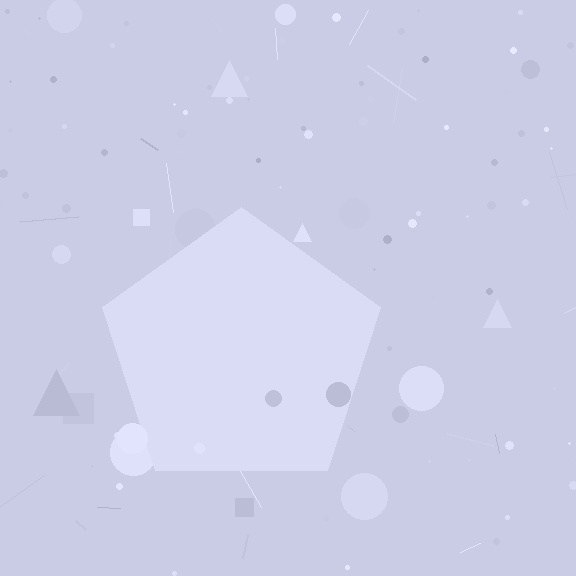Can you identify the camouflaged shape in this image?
The camouflaged shape is a pentagon.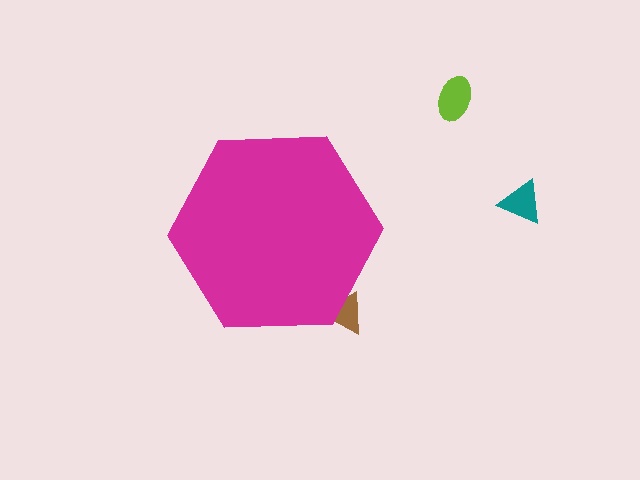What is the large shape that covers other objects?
A magenta hexagon.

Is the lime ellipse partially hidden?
No, the lime ellipse is fully visible.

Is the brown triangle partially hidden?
Yes, the brown triangle is partially hidden behind the magenta hexagon.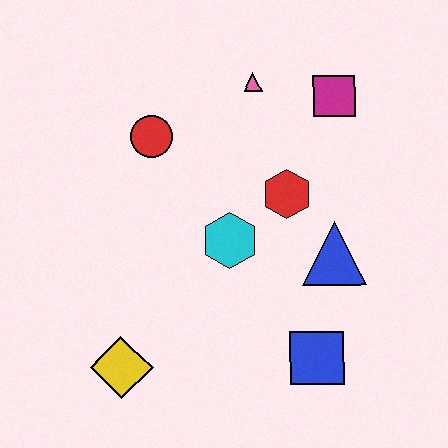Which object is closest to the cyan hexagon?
The red hexagon is closest to the cyan hexagon.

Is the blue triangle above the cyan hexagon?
No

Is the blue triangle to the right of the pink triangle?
Yes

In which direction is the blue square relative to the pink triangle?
The blue square is below the pink triangle.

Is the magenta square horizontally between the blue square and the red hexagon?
No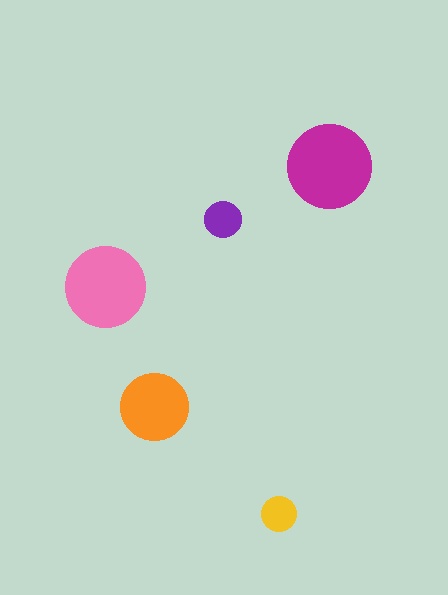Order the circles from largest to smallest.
the magenta one, the pink one, the orange one, the purple one, the yellow one.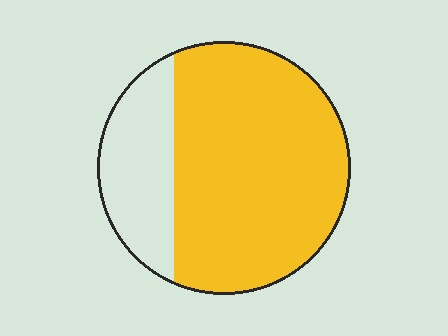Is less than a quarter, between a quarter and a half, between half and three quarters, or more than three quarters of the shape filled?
Between half and three quarters.